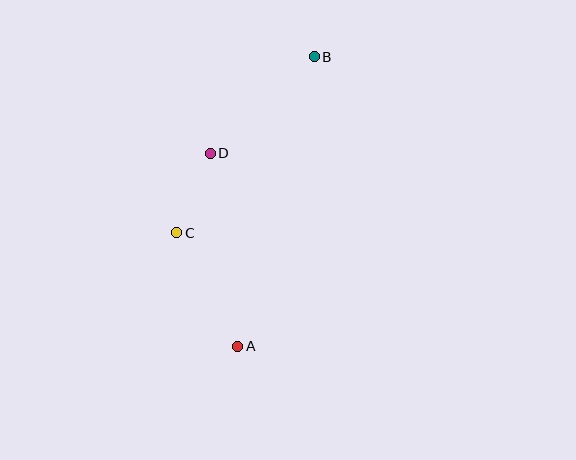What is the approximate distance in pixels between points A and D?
The distance between A and D is approximately 195 pixels.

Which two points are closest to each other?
Points C and D are closest to each other.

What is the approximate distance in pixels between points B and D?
The distance between B and D is approximately 142 pixels.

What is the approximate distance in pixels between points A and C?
The distance between A and C is approximately 129 pixels.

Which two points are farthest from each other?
Points A and B are farthest from each other.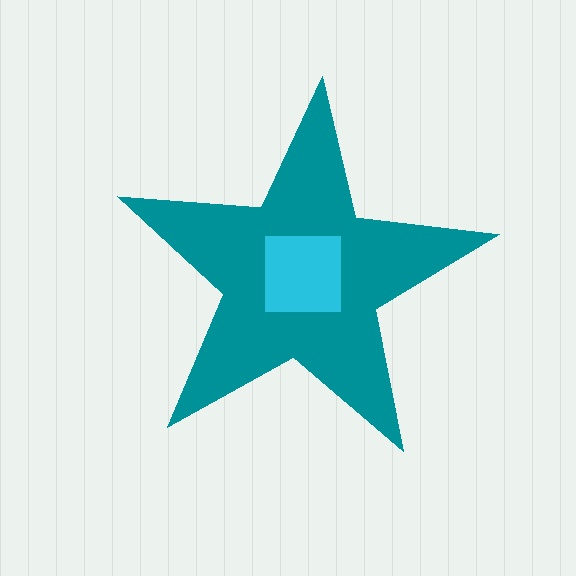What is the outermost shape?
The teal star.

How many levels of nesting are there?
2.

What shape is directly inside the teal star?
The cyan square.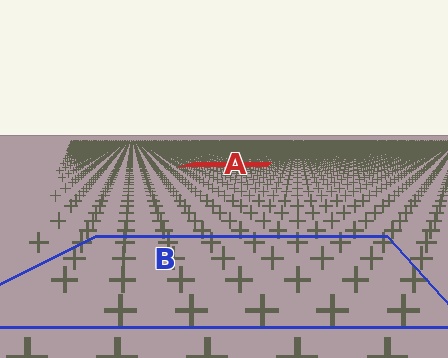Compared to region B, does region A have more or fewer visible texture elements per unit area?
Region A has more texture elements per unit area — they are packed more densely because it is farther away.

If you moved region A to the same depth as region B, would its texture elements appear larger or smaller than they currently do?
They would appear larger. At a closer depth, the same texture elements are projected at a bigger on-screen size.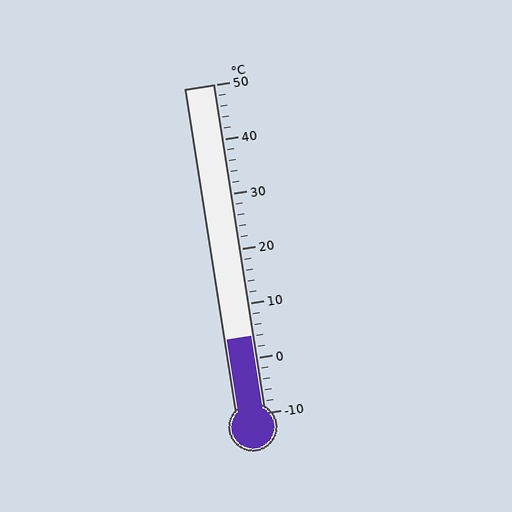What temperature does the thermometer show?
The thermometer shows approximately 4°C.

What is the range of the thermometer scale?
The thermometer scale ranges from -10°C to 50°C.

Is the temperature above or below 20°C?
The temperature is below 20°C.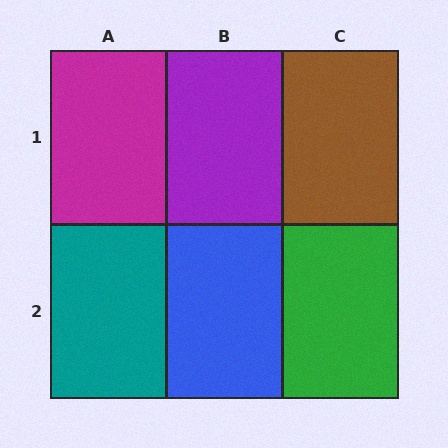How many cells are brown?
1 cell is brown.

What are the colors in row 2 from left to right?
Teal, blue, green.